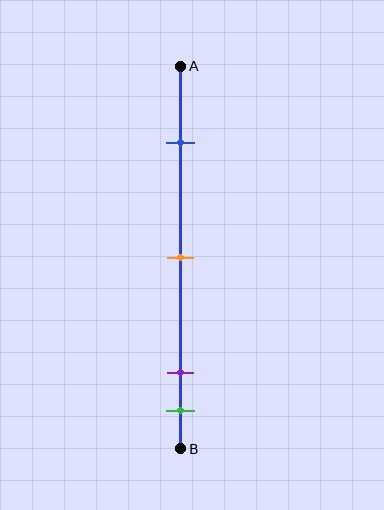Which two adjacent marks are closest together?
The purple and green marks are the closest adjacent pair.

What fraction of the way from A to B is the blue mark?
The blue mark is approximately 20% (0.2) of the way from A to B.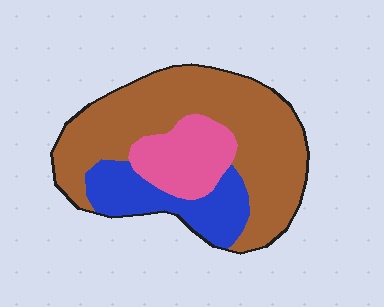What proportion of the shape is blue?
Blue covers 21% of the shape.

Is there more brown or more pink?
Brown.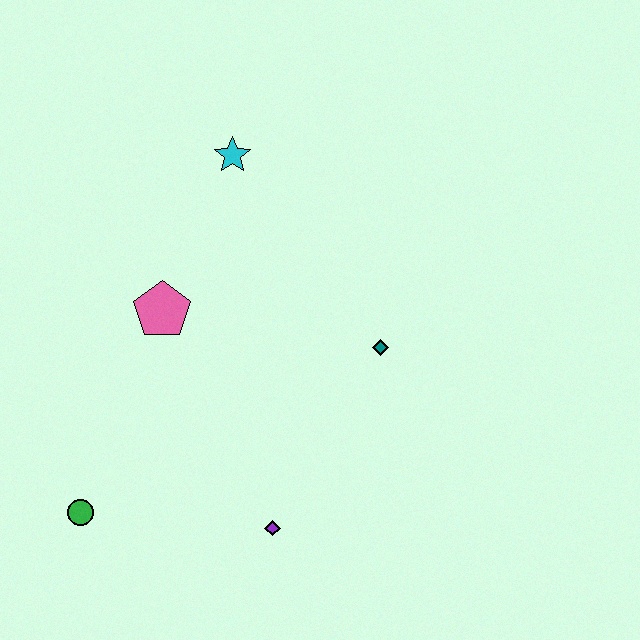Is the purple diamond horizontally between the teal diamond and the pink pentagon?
Yes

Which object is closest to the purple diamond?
The green circle is closest to the purple diamond.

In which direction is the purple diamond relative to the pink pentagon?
The purple diamond is below the pink pentagon.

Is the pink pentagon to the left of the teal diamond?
Yes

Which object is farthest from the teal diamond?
The green circle is farthest from the teal diamond.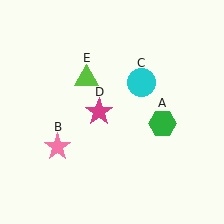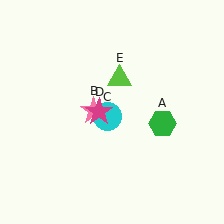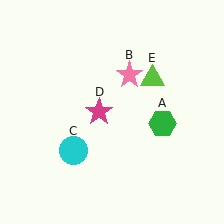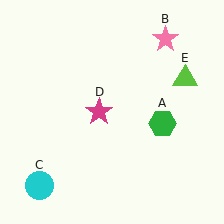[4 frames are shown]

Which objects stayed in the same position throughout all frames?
Green hexagon (object A) and magenta star (object D) remained stationary.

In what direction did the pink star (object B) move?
The pink star (object B) moved up and to the right.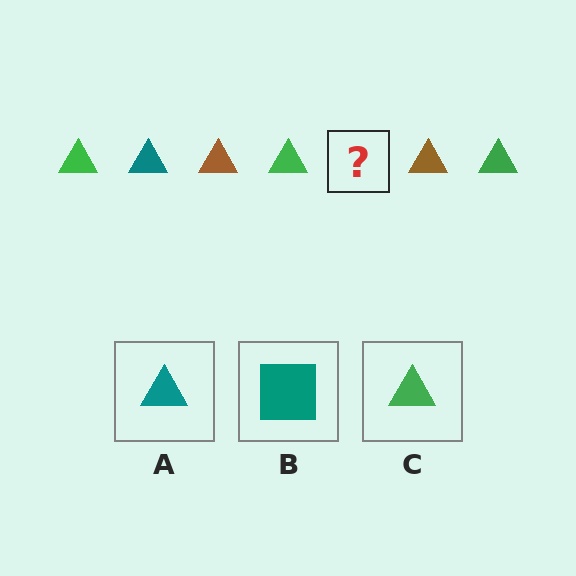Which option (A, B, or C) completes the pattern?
A.